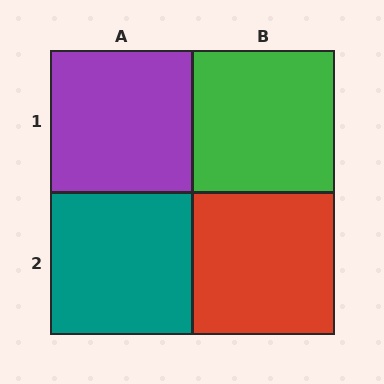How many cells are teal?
1 cell is teal.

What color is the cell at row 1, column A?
Purple.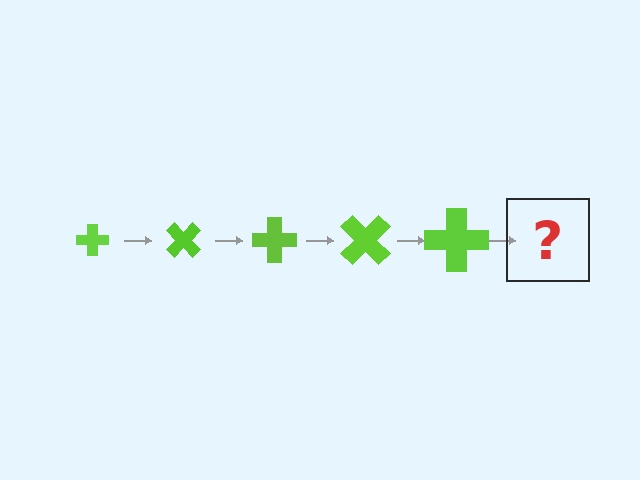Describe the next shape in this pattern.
It should be a cross, larger than the previous one and rotated 225 degrees from the start.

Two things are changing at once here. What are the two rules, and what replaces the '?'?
The two rules are that the cross grows larger each step and it rotates 45 degrees each step. The '?' should be a cross, larger than the previous one and rotated 225 degrees from the start.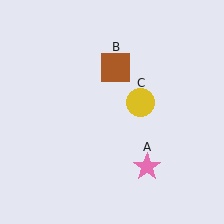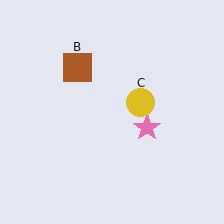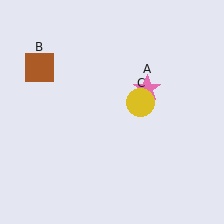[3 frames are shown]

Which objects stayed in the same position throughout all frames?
Yellow circle (object C) remained stationary.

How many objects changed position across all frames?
2 objects changed position: pink star (object A), brown square (object B).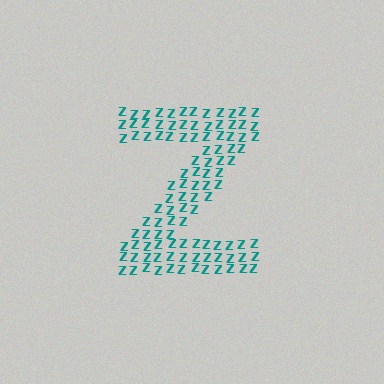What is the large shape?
The large shape is the letter Z.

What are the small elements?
The small elements are letter Z's.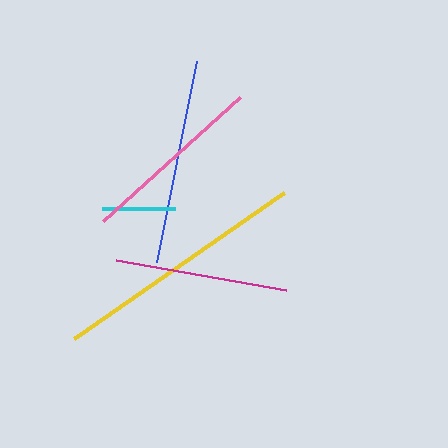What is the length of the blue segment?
The blue segment is approximately 205 pixels long.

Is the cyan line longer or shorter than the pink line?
The pink line is longer than the cyan line.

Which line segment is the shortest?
The cyan line is the shortest at approximately 73 pixels.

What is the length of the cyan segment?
The cyan segment is approximately 73 pixels long.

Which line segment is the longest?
The yellow line is the longest at approximately 256 pixels.